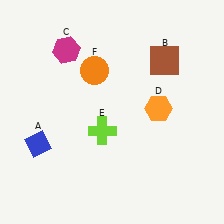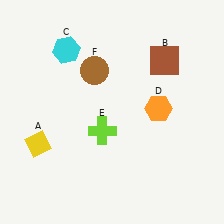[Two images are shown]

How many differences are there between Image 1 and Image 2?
There are 3 differences between the two images.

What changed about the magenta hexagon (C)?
In Image 1, C is magenta. In Image 2, it changed to cyan.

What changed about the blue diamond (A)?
In Image 1, A is blue. In Image 2, it changed to yellow.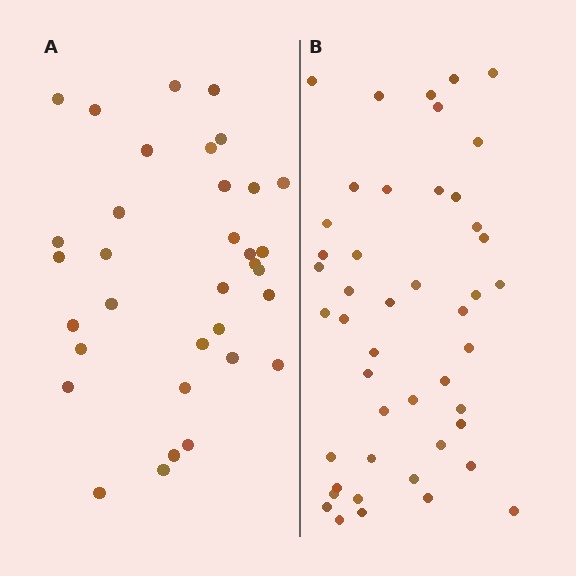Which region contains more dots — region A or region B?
Region B (the right region) has more dots.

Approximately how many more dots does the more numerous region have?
Region B has roughly 12 or so more dots than region A.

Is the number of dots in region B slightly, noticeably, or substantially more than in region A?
Region B has noticeably more, but not dramatically so. The ratio is roughly 1.4 to 1.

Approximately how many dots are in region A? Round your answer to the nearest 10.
About 30 dots. (The exact count is 34, which rounds to 30.)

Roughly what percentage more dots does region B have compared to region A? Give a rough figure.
About 35% more.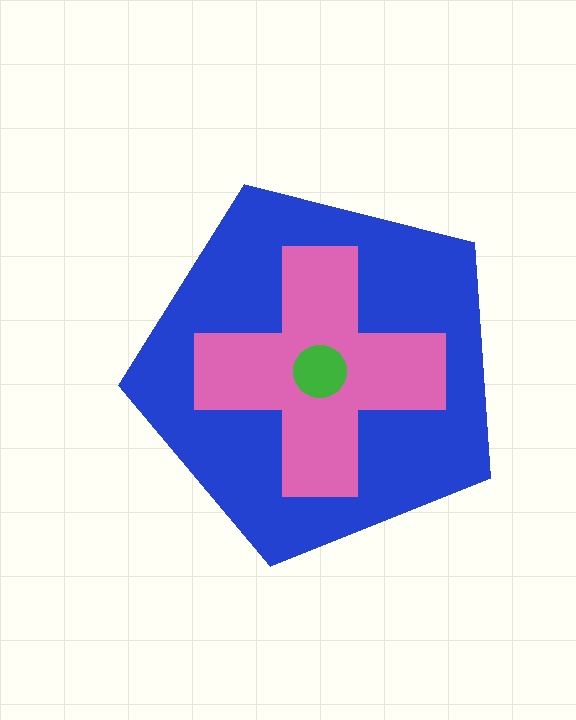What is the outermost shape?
The blue pentagon.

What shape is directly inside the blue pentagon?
The pink cross.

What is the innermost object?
The green circle.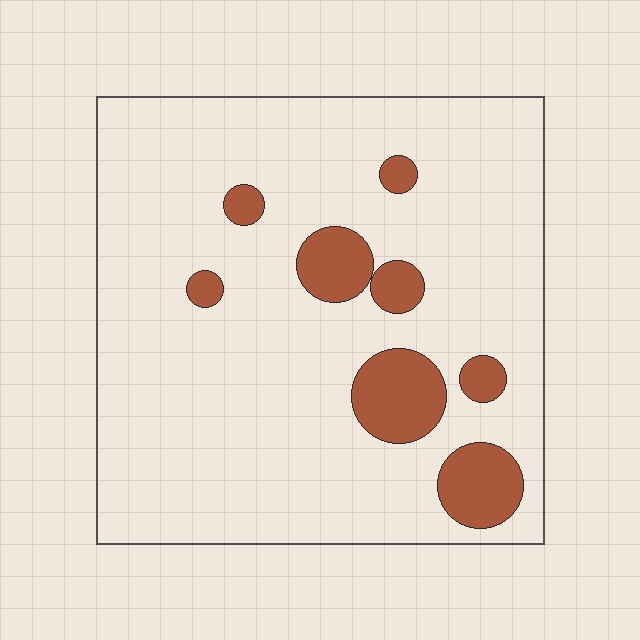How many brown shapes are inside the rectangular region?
8.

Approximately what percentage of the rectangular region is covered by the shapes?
Approximately 15%.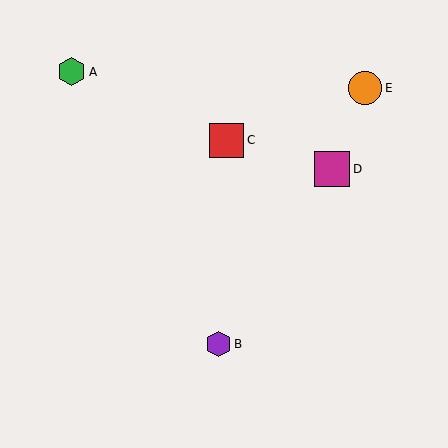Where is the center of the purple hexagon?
The center of the purple hexagon is at (218, 344).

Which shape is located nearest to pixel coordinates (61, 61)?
The green hexagon (labeled A) at (72, 72) is nearest to that location.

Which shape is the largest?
The magenta square (labeled D) is the largest.